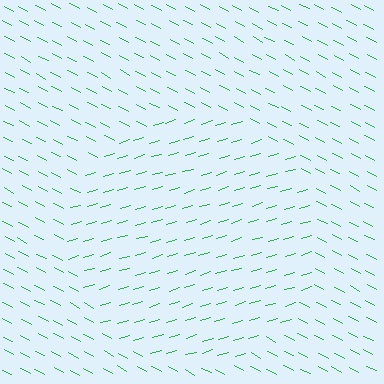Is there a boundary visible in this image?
Yes, there is a texture boundary formed by a change in line orientation.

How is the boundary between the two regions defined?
The boundary is defined purely by a change in line orientation (approximately 45 degrees difference). All lines are the same color and thickness.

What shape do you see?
I see a circle.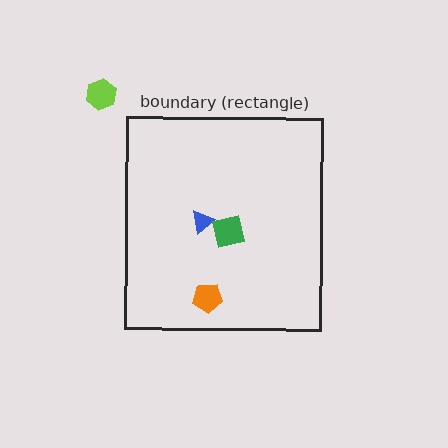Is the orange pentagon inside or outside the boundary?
Inside.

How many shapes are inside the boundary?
3 inside, 1 outside.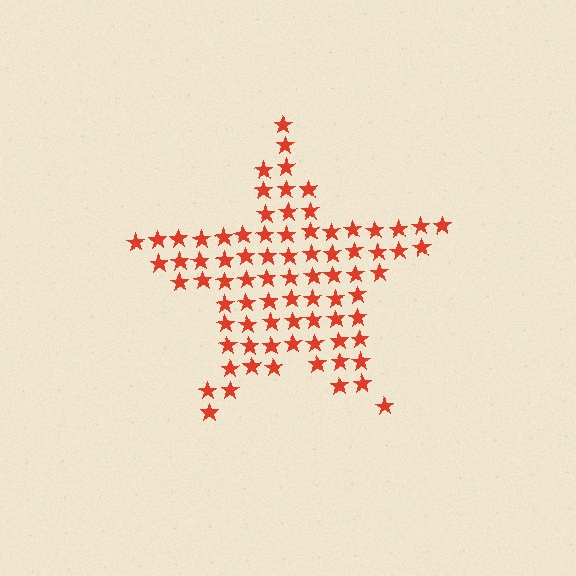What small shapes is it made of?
It is made of small stars.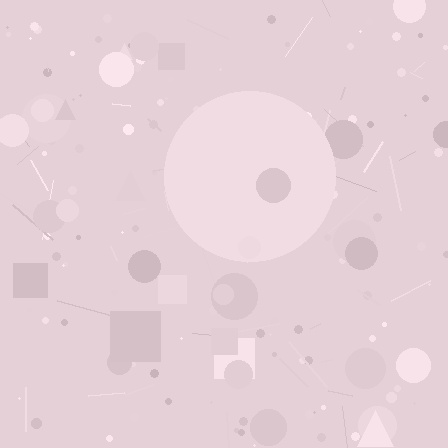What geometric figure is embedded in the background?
A circle is embedded in the background.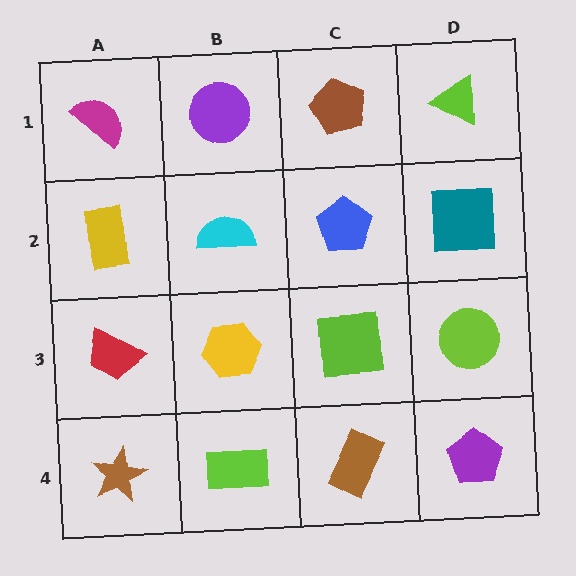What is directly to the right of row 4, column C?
A purple pentagon.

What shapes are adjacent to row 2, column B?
A purple circle (row 1, column B), a yellow hexagon (row 3, column B), a yellow rectangle (row 2, column A), a blue pentagon (row 2, column C).